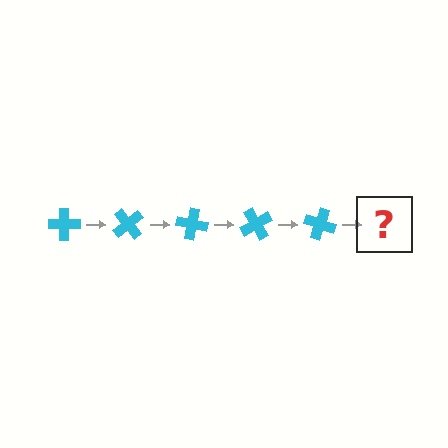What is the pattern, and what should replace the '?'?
The pattern is that the cross rotates 50 degrees each step. The '?' should be a cyan cross rotated 250 degrees.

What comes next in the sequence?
The next element should be a cyan cross rotated 250 degrees.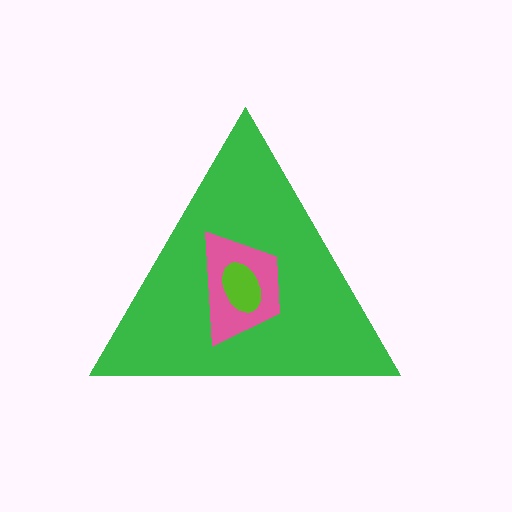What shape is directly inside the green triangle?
The pink trapezoid.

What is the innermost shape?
The lime ellipse.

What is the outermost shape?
The green triangle.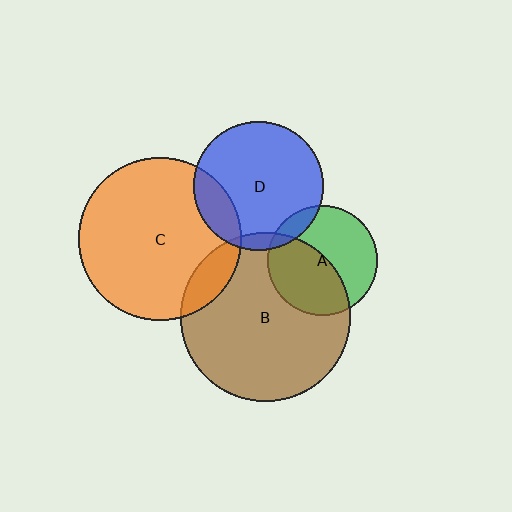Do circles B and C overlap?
Yes.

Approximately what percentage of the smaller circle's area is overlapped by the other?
Approximately 10%.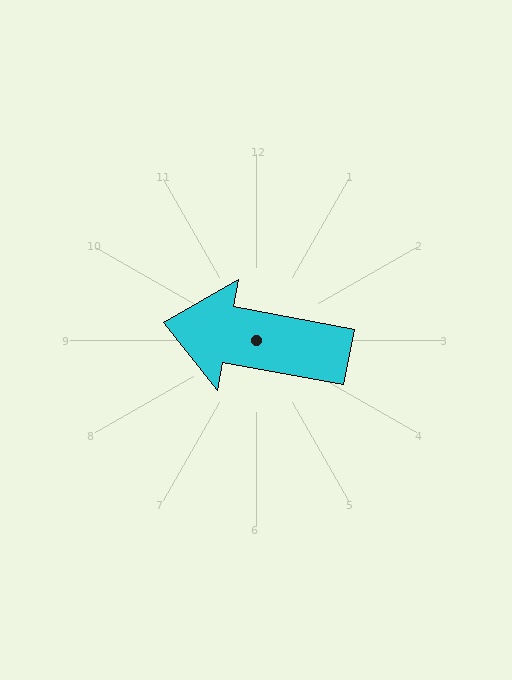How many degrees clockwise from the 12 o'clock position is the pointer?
Approximately 280 degrees.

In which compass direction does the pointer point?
West.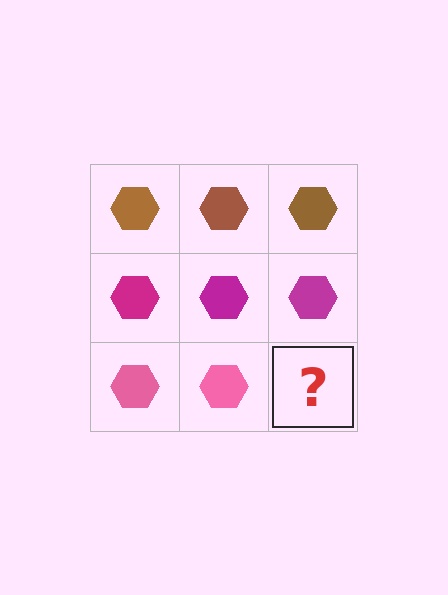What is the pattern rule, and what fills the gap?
The rule is that each row has a consistent color. The gap should be filled with a pink hexagon.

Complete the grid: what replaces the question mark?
The question mark should be replaced with a pink hexagon.